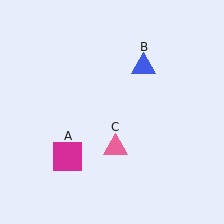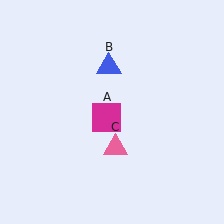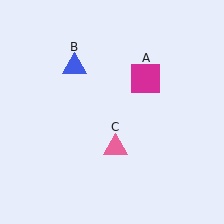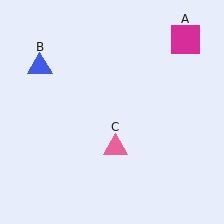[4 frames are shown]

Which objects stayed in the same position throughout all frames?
Pink triangle (object C) remained stationary.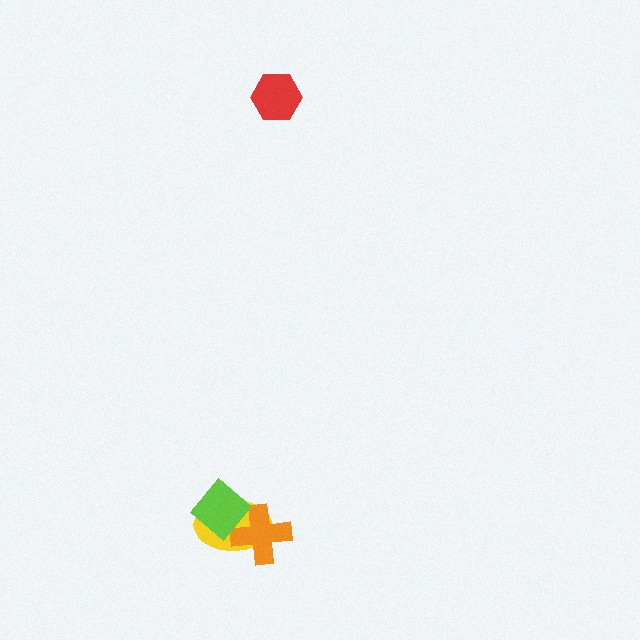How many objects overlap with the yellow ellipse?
2 objects overlap with the yellow ellipse.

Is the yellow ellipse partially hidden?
Yes, it is partially covered by another shape.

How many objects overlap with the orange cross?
2 objects overlap with the orange cross.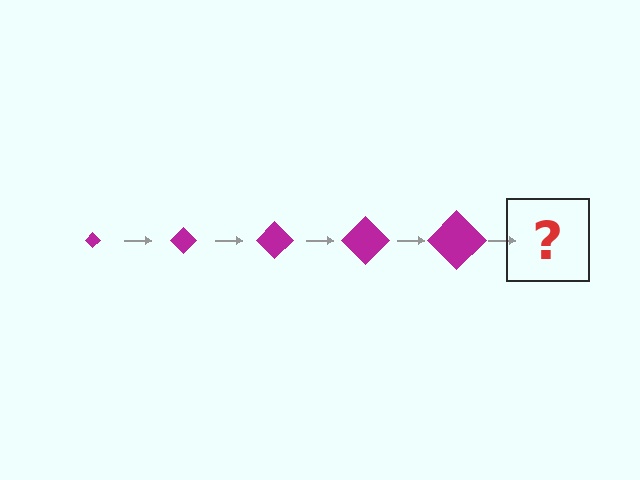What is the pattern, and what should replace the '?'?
The pattern is that the diamond gets progressively larger each step. The '?' should be a magenta diamond, larger than the previous one.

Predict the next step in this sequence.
The next step is a magenta diamond, larger than the previous one.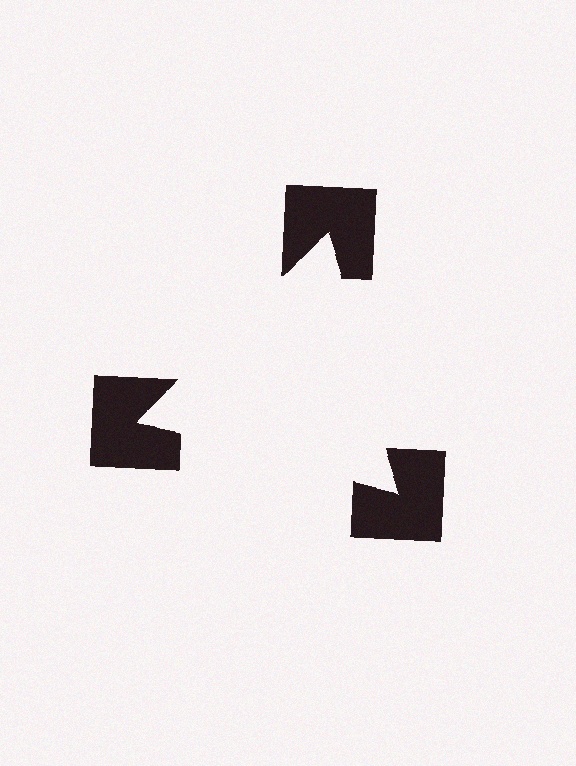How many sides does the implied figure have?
3 sides.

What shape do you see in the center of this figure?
An illusory triangle — its edges are inferred from the aligned wedge cuts in the notched squares, not physically drawn.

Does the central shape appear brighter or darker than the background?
It typically appears slightly brighter than the background, even though no actual brightness change is drawn.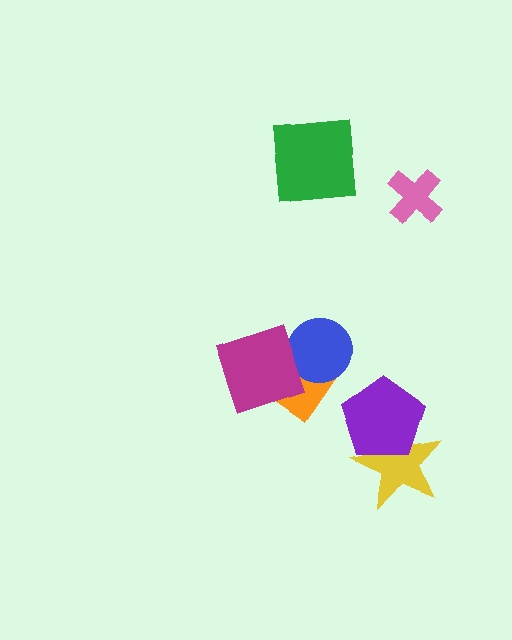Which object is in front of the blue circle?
The magenta diamond is in front of the blue circle.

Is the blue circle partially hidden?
Yes, it is partially covered by another shape.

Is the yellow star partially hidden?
Yes, it is partially covered by another shape.